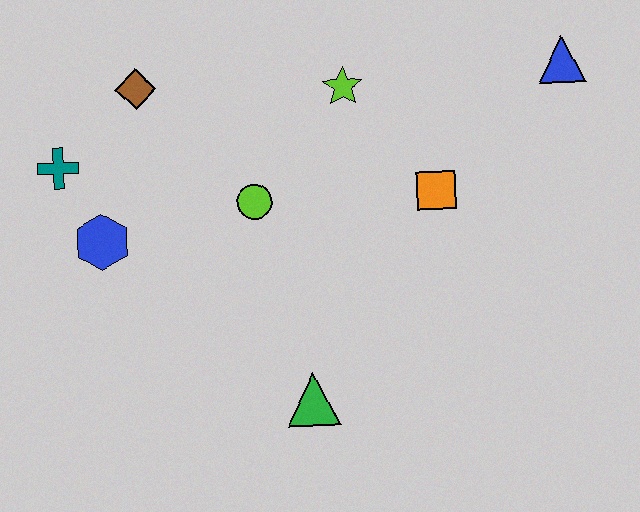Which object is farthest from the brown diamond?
The blue triangle is farthest from the brown diamond.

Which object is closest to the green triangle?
The lime circle is closest to the green triangle.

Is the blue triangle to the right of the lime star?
Yes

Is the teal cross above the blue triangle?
No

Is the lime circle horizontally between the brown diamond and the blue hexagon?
No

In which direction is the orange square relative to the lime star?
The orange square is below the lime star.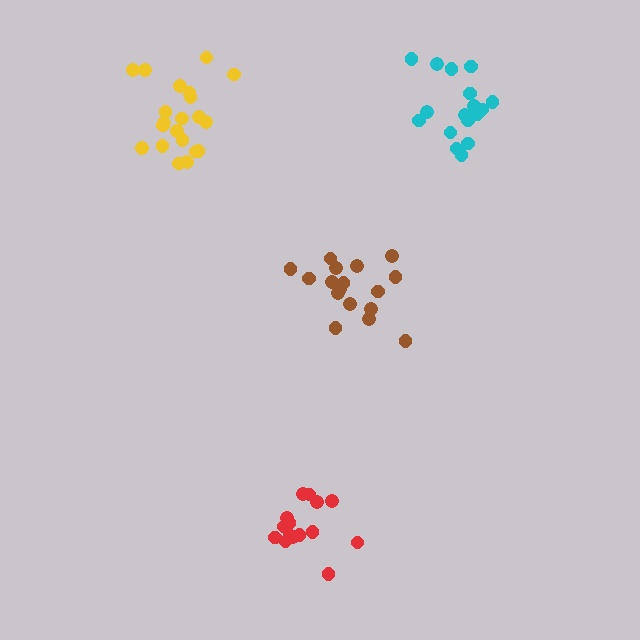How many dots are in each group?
Group 1: 17 dots, Group 2: 15 dots, Group 3: 21 dots, Group 4: 18 dots (71 total).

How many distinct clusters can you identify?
There are 4 distinct clusters.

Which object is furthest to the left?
The yellow cluster is leftmost.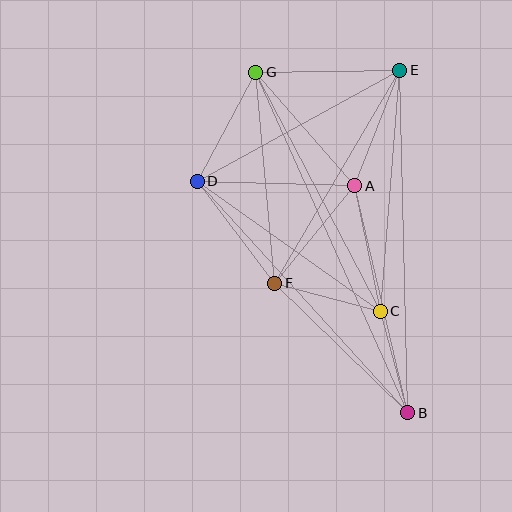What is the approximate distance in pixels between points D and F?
The distance between D and F is approximately 128 pixels.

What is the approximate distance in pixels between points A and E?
The distance between A and E is approximately 124 pixels.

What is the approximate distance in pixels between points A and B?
The distance between A and B is approximately 233 pixels.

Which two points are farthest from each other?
Points B and G are farthest from each other.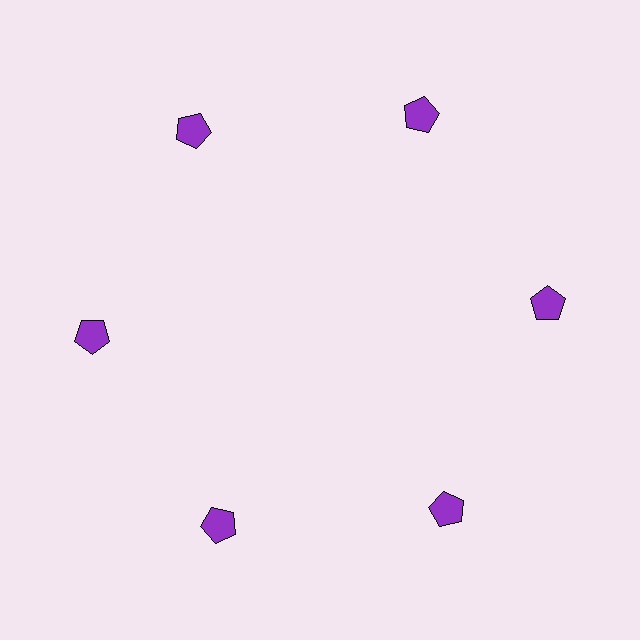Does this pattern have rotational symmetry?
Yes, this pattern has 6-fold rotational symmetry. It looks the same after rotating 60 degrees around the center.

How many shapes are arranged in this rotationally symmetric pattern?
There are 6 shapes, arranged in 6 groups of 1.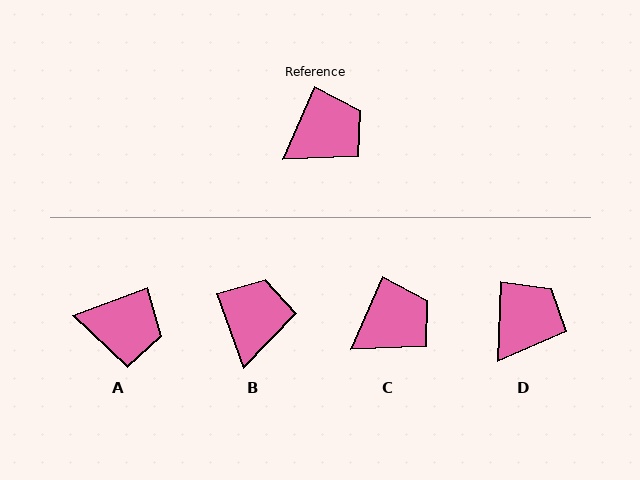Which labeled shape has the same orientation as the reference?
C.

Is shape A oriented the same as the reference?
No, it is off by about 46 degrees.